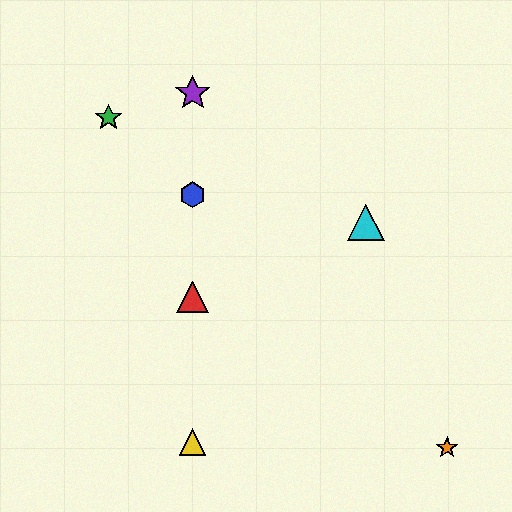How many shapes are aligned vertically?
4 shapes (the red triangle, the blue hexagon, the yellow triangle, the purple star) are aligned vertically.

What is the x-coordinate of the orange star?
The orange star is at x≈447.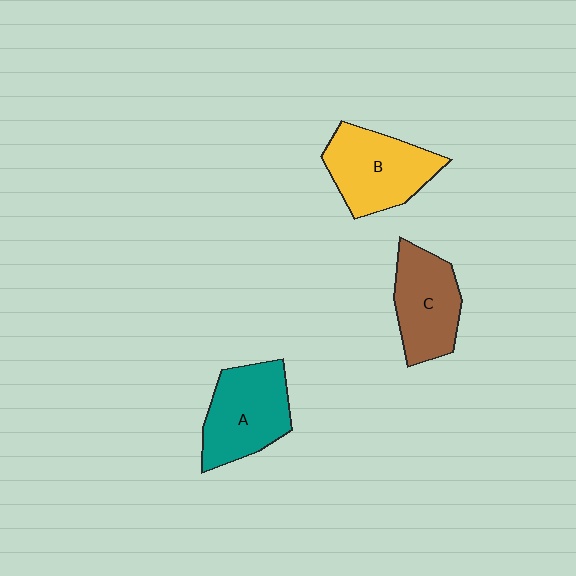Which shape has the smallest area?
Shape C (brown).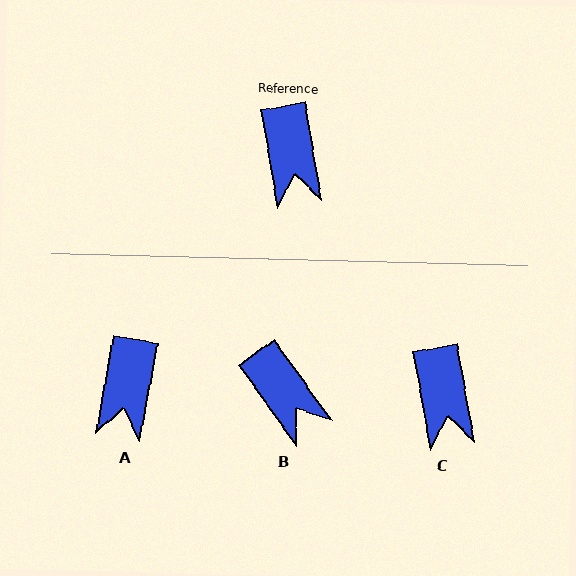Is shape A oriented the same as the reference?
No, it is off by about 20 degrees.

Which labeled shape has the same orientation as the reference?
C.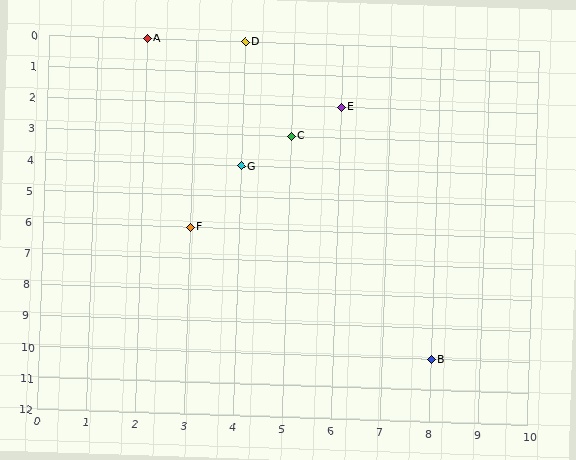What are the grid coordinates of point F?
Point F is at grid coordinates (3, 6).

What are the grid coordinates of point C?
Point C is at grid coordinates (5, 3).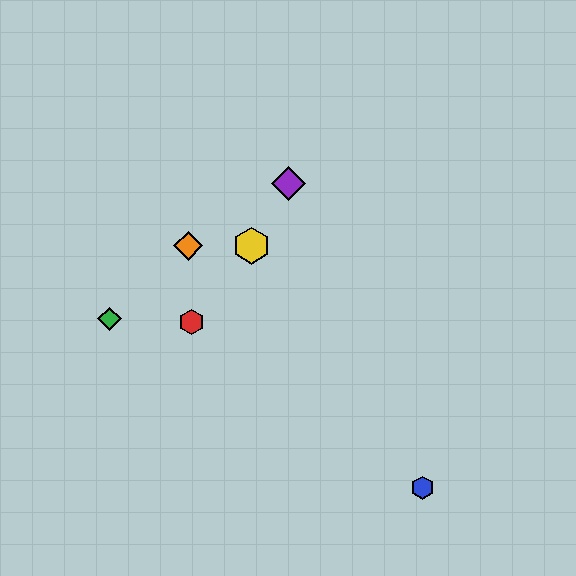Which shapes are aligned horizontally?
The yellow hexagon, the orange diamond are aligned horizontally.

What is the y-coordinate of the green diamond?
The green diamond is at y≈319.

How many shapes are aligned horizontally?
2 shapes (the yellow hexagon, the orange diamond) are aligned horizontally.